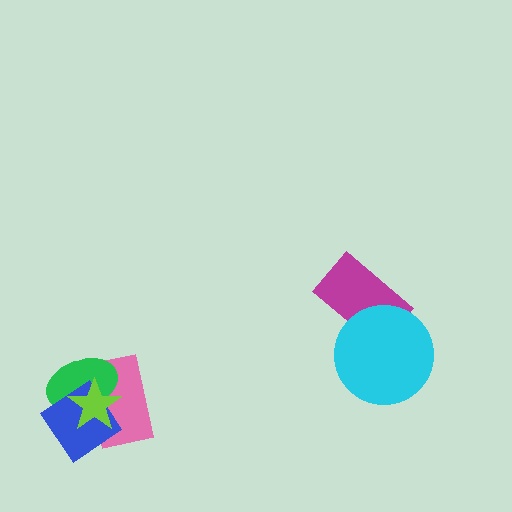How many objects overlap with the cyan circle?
1 object overlaps with the cyan circle.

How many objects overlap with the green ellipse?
3 objects overlap with the green ellipse.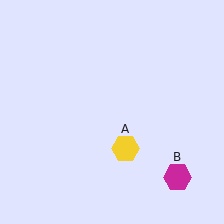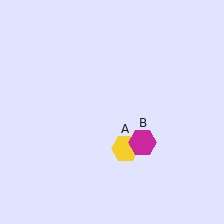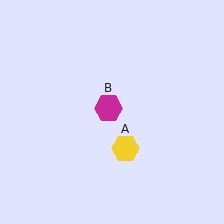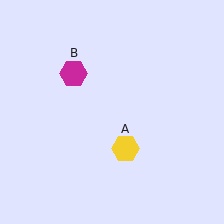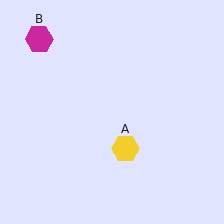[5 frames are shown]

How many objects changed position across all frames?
1 object changed position: magenta hexagon (object B).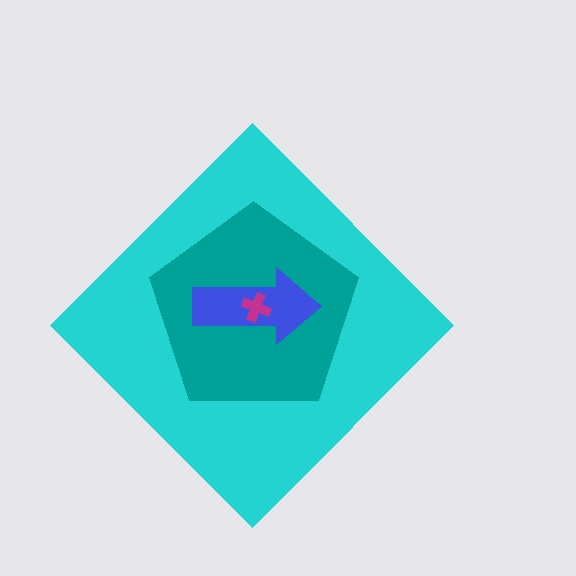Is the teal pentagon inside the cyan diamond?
Yes.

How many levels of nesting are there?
4.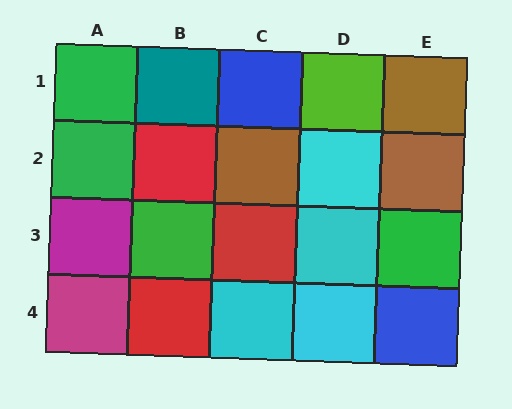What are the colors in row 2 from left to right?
Green, red, brown, cyan, brown.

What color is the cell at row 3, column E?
Green.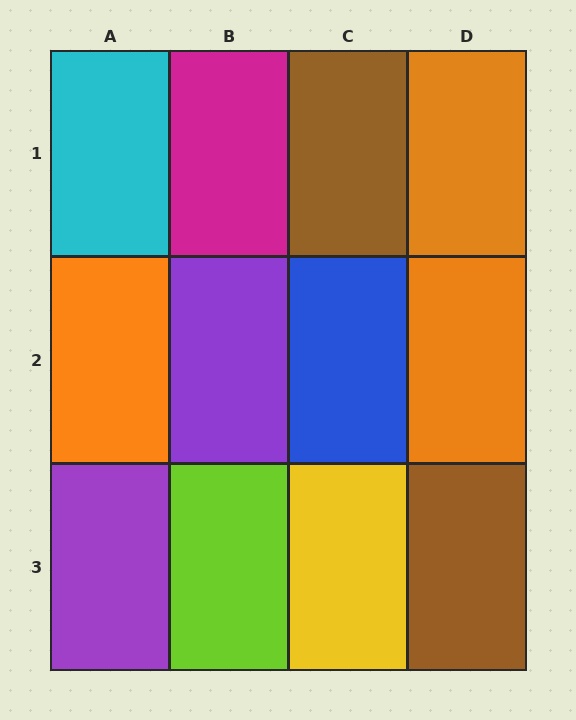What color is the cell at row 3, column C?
Yellow.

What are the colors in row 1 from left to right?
Cyan, magenta, brown, orange.